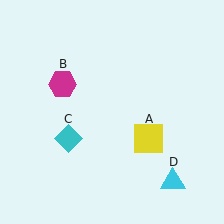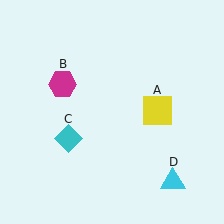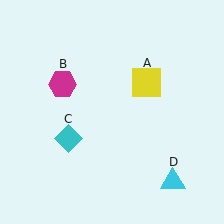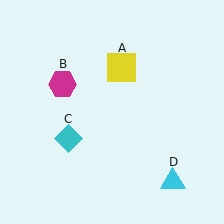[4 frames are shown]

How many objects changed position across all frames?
1 object changed position: yellow square (object A).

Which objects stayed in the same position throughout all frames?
Magenta hexagon (object B) and cyan diamond (object C) and cyan triangle (object D) remained stationary.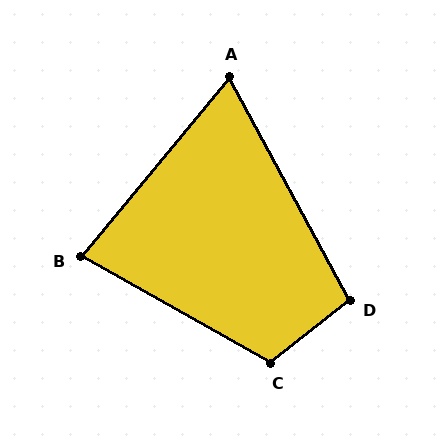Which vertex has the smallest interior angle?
A, at approximately 68 degrees.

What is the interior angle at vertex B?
Approximately 80 degrees (acute).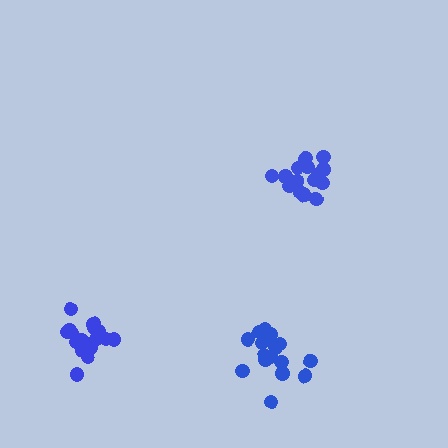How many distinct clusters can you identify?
There are 3 distinct clusters.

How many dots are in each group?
Group 1: 17 dots, Group 2: 21 dots, Group 3: 20 dots (58 total).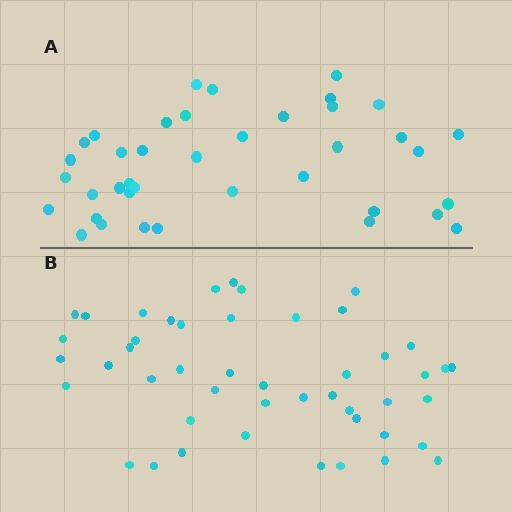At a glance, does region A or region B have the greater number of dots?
Region B (the bottom region) has more dots.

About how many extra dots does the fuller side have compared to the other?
Region B has roughly 8 or so more dots than region A.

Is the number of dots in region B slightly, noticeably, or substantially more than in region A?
Region B has only slightly more — the two regions are fairly close. The ratio is roughly 1.2 to 1.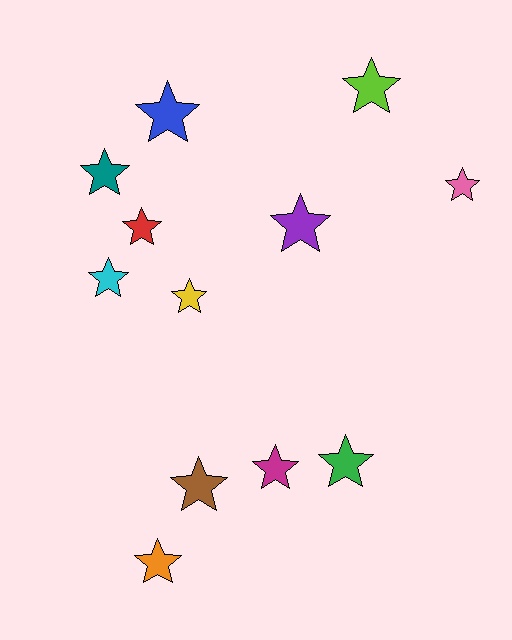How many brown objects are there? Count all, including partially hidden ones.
There is 1 brown object.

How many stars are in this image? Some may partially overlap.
There are 12 stars.